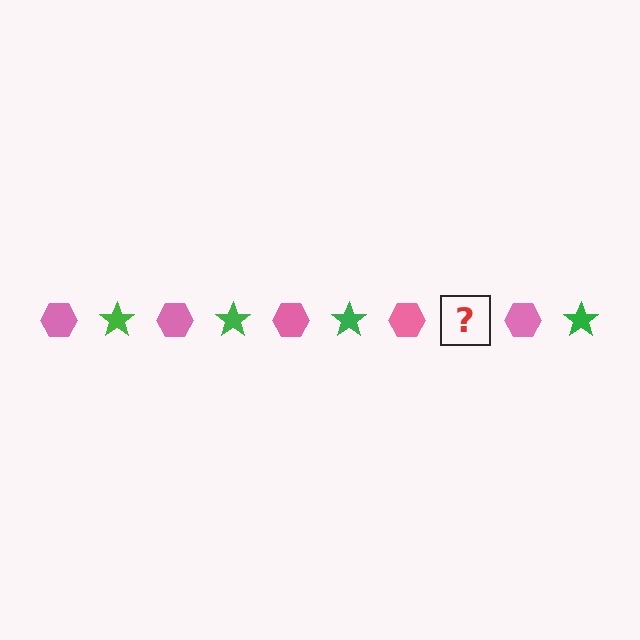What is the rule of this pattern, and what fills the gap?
The rule is that the pattern alternates between pink hexagon and green star. The gap should be filled with a green star.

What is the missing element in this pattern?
The missing element is a green star.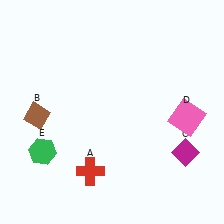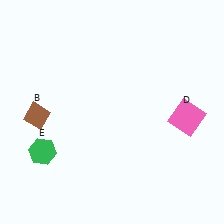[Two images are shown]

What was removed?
The magenta diamond (C), the red cross (A) were removed in Image 2.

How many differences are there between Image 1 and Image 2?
There are 2 differences between the two images.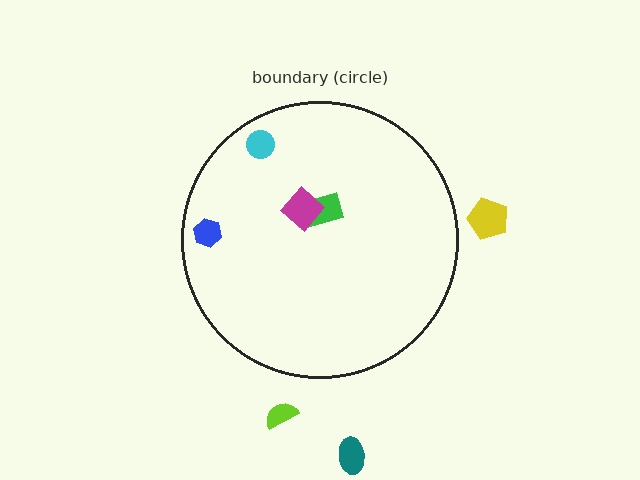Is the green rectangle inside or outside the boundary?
Inside.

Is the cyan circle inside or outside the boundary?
Inside.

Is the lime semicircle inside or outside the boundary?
Outside.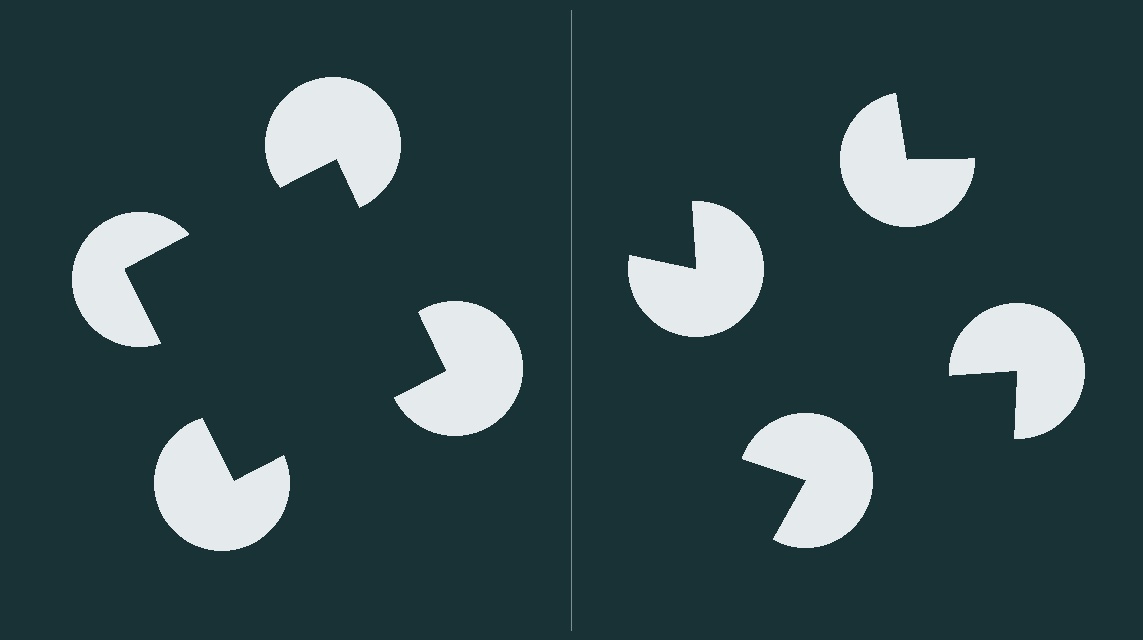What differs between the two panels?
The pac-man discs are positioned identically on both sides; only the wedge orientations differ. On the left they align to a square; on the right they are misaligned.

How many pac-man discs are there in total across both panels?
8 — 4 on each side.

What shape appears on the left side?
An illusory square.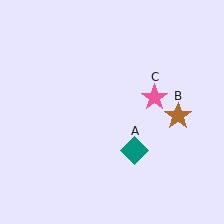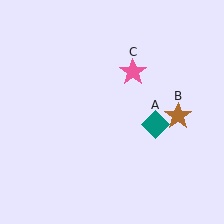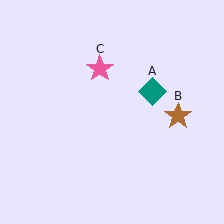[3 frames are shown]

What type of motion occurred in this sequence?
The teal diamond (object A), pink star (object C) rotated counterclockwise around the center of the scene.